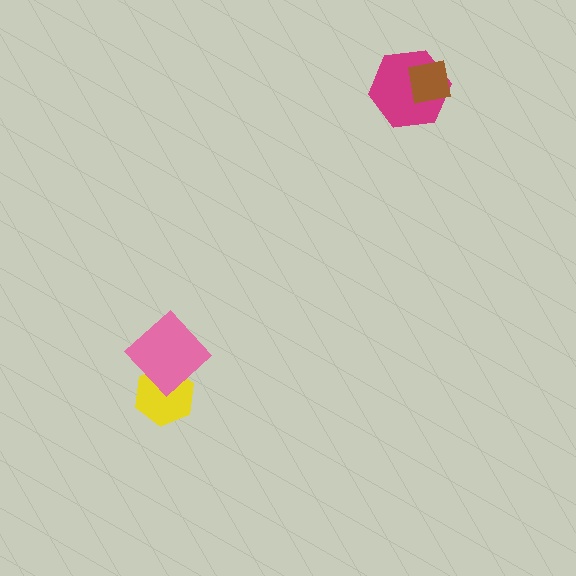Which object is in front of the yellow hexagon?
The pink diamond is in front of the yellow hexagon.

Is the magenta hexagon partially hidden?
Yes, it is partially covered by another shape.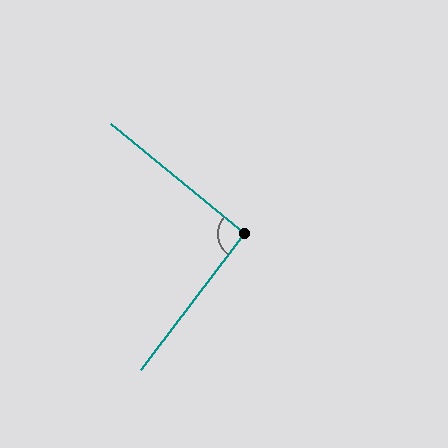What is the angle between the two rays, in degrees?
Approximately 93 degrees.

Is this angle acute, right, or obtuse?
It is approximately a right angle.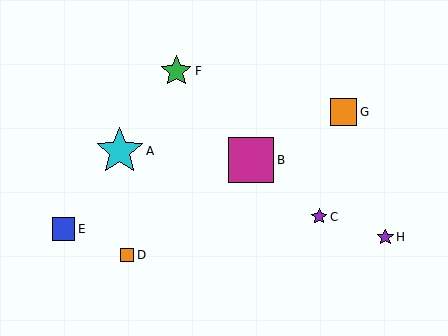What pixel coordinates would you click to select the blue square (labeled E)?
Click at (63, 229) to select the blue square E.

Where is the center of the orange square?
The center of the orange square is at (127, 255).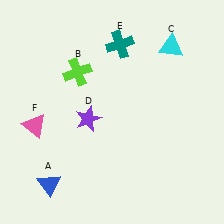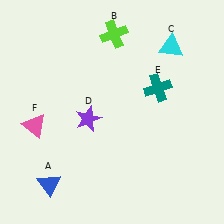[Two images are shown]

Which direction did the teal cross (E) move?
The teal cross (E) moved down.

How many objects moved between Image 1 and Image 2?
2 objects moved between the two images.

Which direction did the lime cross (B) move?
The lime cross (B) moved up.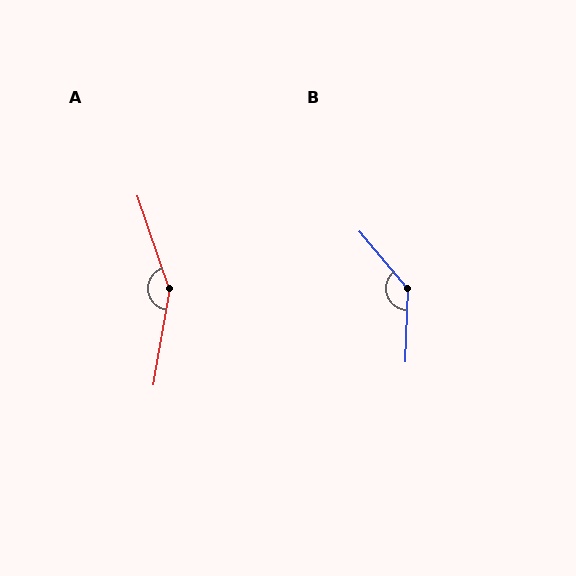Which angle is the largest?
A, at approximately 152 degrees.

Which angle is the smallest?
B, at approximately 138 degrees.